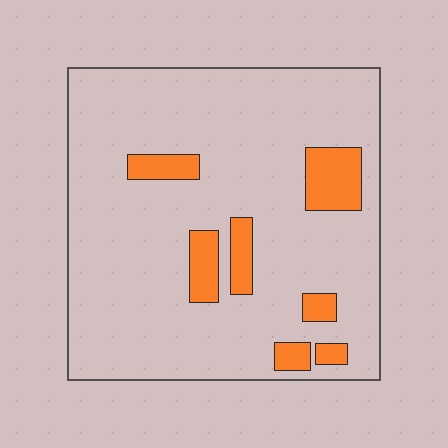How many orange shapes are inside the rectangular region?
7.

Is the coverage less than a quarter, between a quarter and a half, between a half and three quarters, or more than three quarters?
Less than a quarter.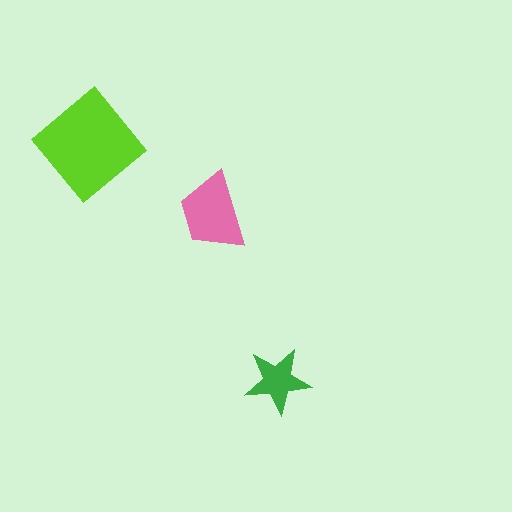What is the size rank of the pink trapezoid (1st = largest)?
2nd.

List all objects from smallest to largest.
The green star, the pink trapezoid, the lime diamond.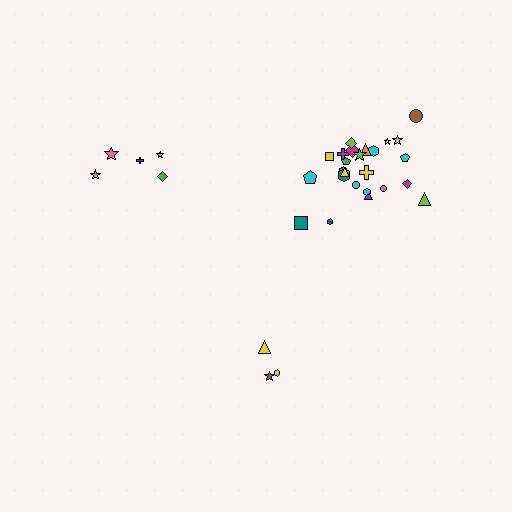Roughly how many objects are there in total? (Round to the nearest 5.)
Roughly 35 objects in total.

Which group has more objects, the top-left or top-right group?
The top-right group.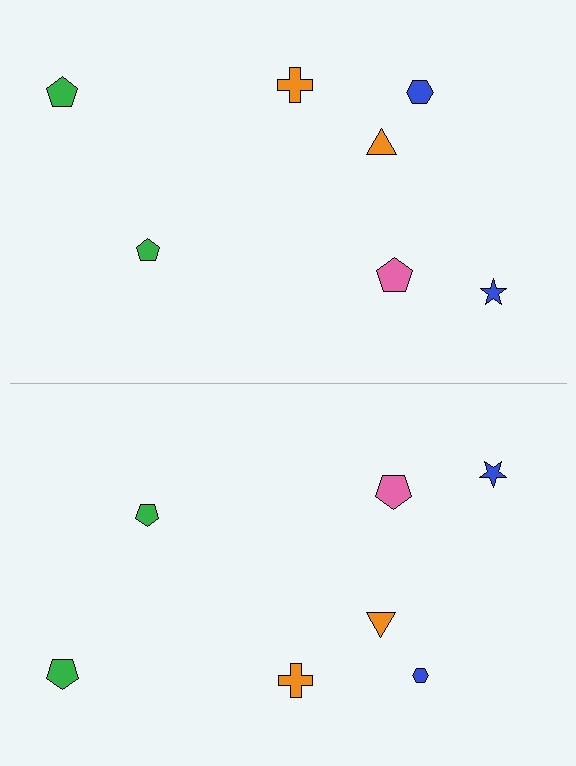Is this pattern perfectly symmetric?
No, the pattern is not perfectly symmetric. The blue hexagon on the bottom side has a different size than its mirror counterpart.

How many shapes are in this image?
There are 14 shapes in this image.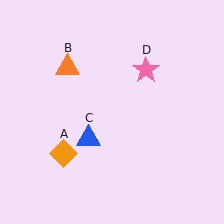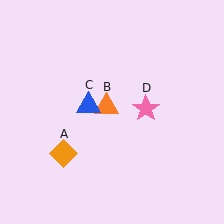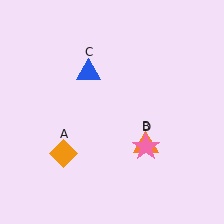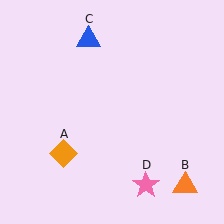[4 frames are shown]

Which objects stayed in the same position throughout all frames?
Orange diamond (object A) remained stationary.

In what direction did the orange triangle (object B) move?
The orange triangle (object B) moved down and to the right.